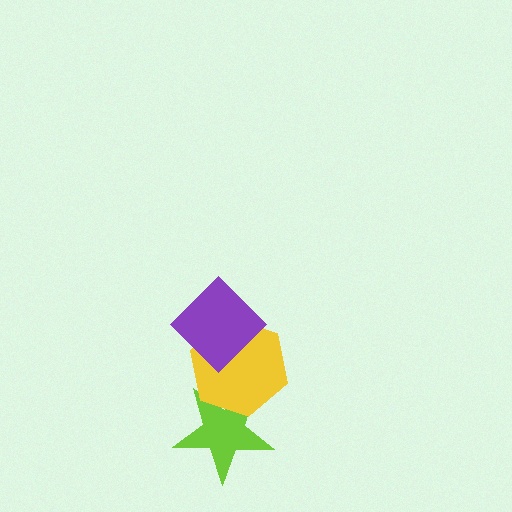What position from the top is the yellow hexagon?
The yellow hexagon is 2nd from the top.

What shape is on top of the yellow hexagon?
The purple diamond is on top of the yellow hexagon.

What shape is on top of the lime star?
The yellow hexagon is on top of the lime star.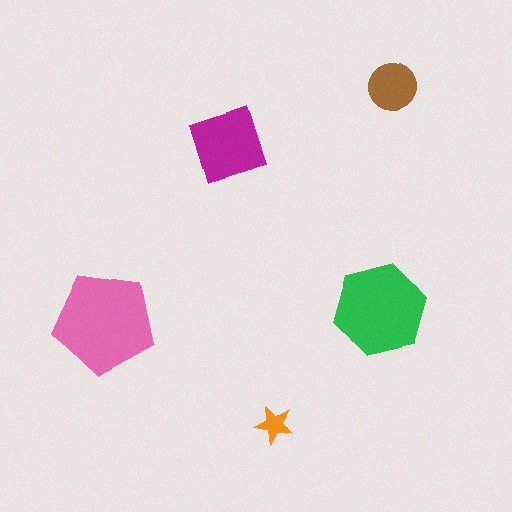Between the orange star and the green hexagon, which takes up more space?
The green hexagon.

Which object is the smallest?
The orange star.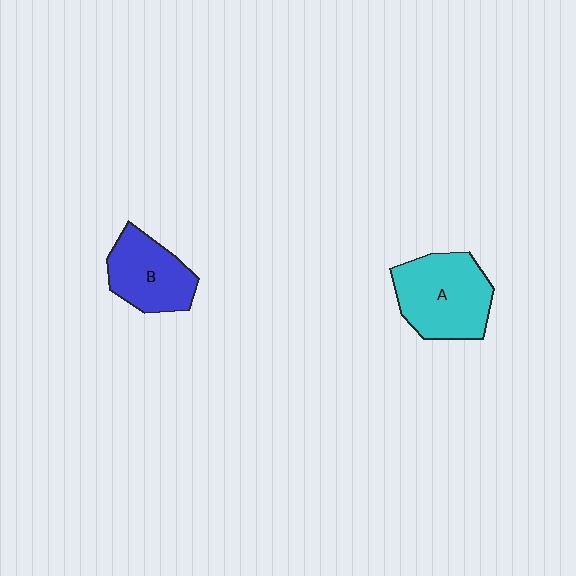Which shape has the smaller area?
Shape B (blue).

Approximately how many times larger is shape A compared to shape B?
Approximately 1.3 times.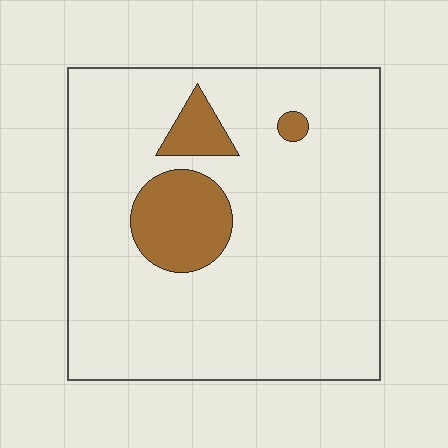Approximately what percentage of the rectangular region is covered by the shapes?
Approximately 10%.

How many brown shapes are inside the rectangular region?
3.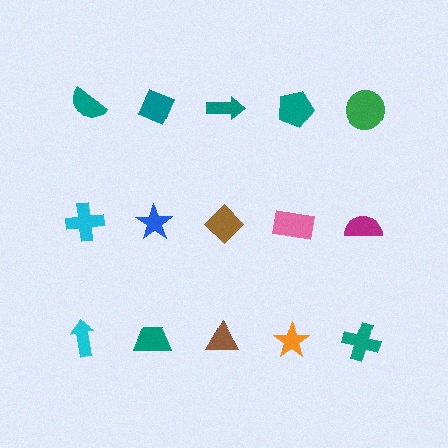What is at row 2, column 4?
A pink rectangle.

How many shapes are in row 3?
5 shapes.